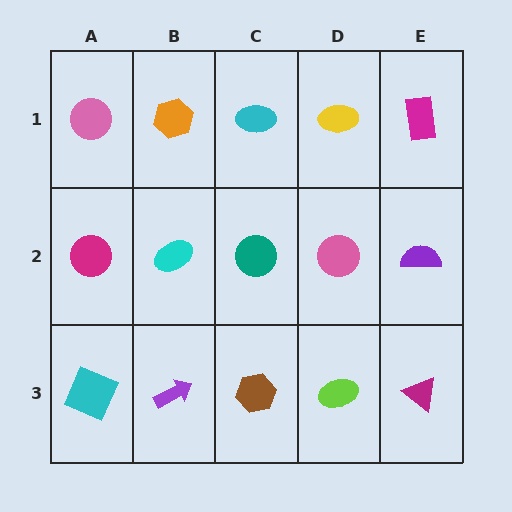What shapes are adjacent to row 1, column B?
A cyan ellipse (row 2, column B), a pink circle (row 1, column A), a cyan ellipse (row 1, column C).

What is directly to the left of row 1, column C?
An orange hexagon.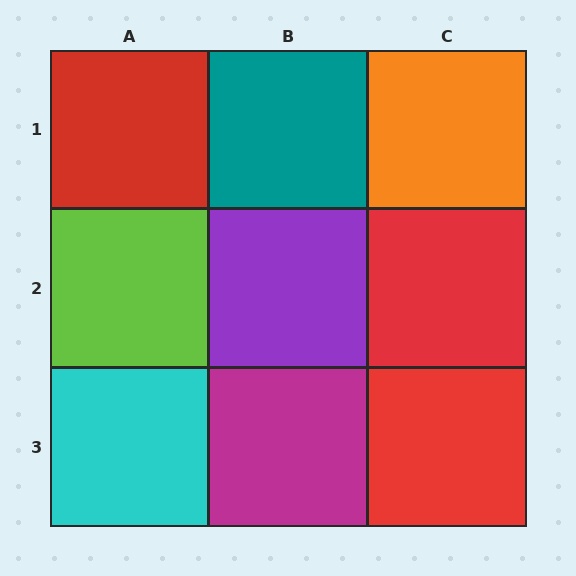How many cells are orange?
1 cell is orange.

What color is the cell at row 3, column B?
Magenta.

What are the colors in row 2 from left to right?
Lime, purple, red.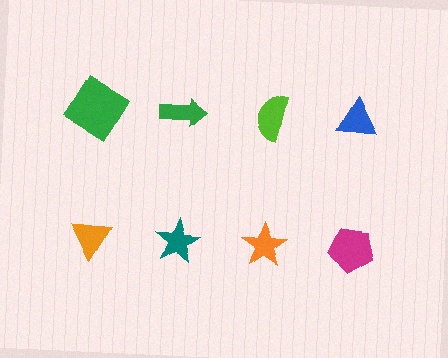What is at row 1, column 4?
A blue triangle.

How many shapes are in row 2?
4 shapes.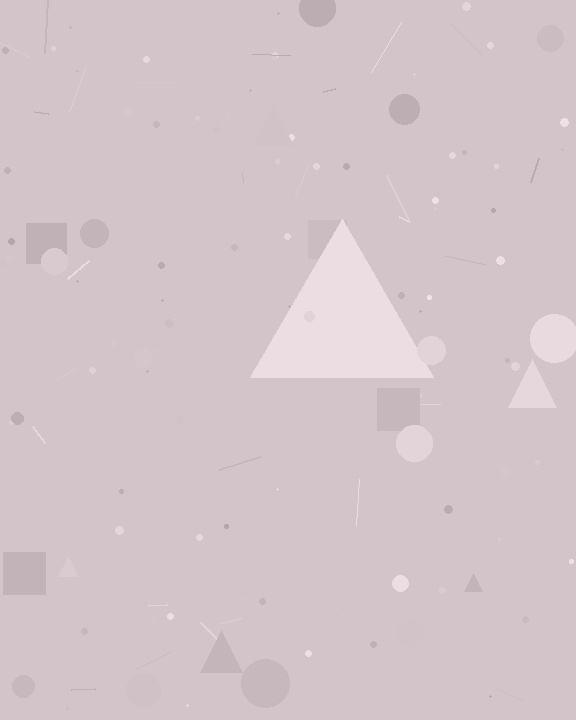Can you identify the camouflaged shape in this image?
The camouflaged shape is a triangle.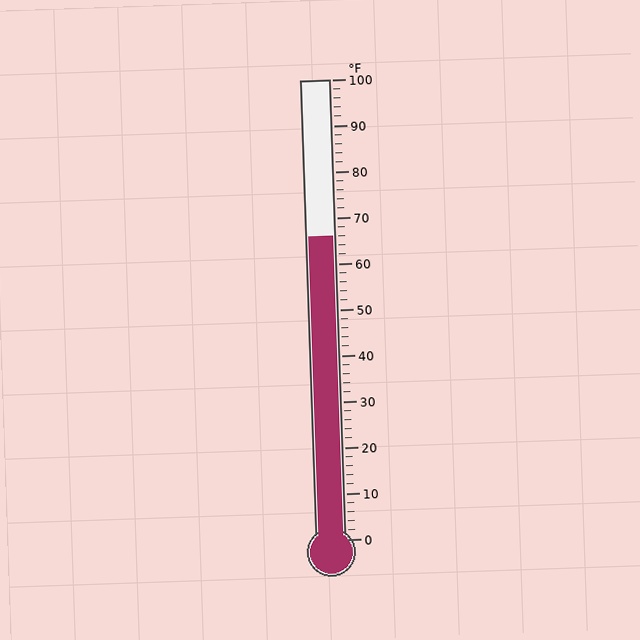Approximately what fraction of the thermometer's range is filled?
The thermometer is filled to approximately 65% of its range.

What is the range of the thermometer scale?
The thermometer scale ranges from 0°F to 100°F.